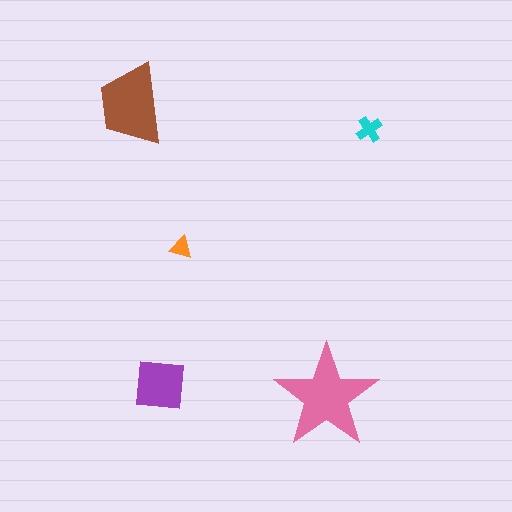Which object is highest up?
The brown trapezoid is topmost.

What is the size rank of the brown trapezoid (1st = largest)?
2nd.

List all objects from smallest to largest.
The orange triangle, the cyan cross, the purple square, the brown trapezoid, the pink star.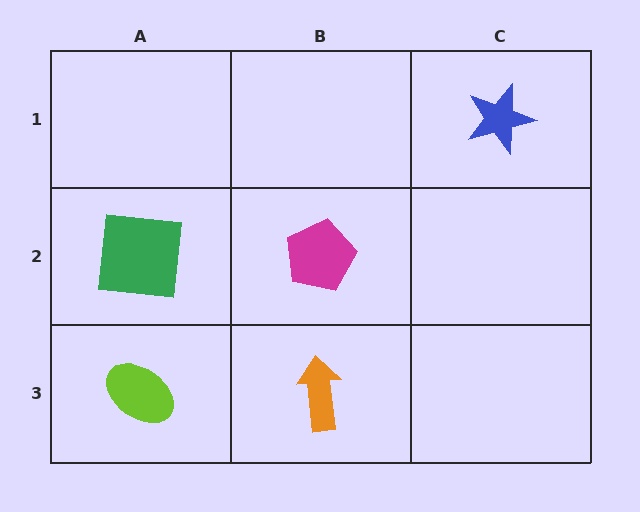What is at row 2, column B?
A magenta pentagon.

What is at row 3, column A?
A lime ellipse.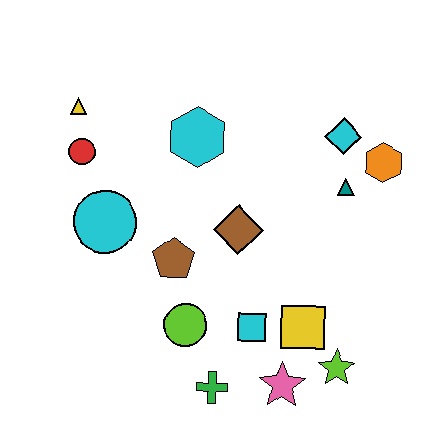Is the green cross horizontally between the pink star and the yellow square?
No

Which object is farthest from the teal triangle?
The yellow triangle is farthest from the teal triangle.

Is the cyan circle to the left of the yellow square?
Yes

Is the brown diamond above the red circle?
No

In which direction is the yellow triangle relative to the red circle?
The yellow triangle is above the red circle.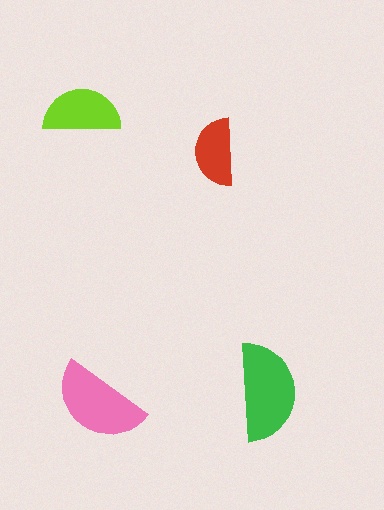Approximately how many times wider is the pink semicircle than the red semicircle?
About 1.5 times wider.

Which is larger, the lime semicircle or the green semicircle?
The green one.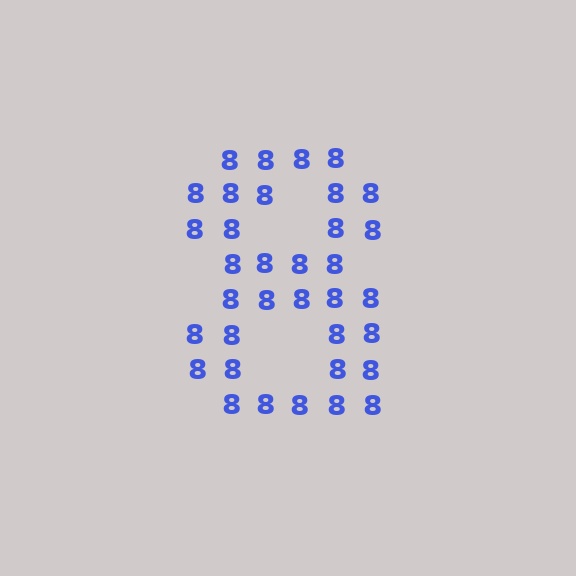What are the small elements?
The small elements are digit 8's.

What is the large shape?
The large shape is the digit 8.